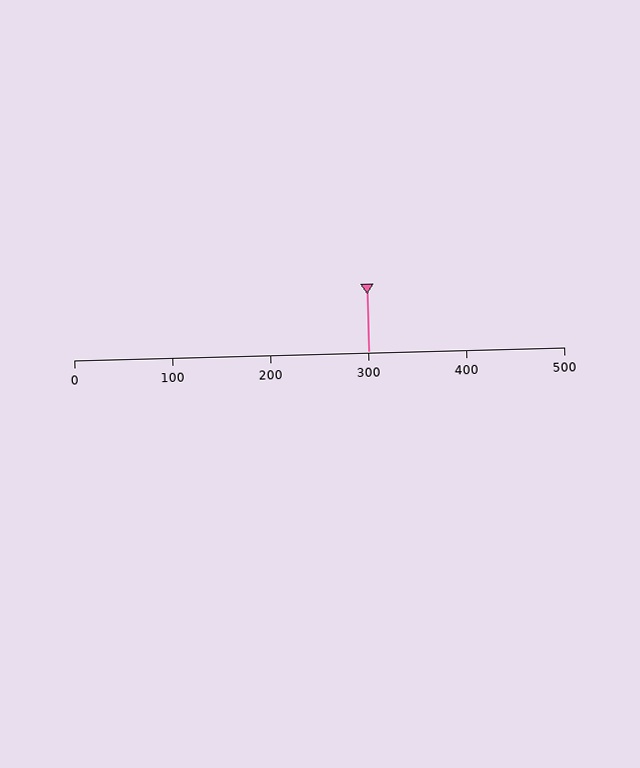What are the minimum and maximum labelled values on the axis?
The axis runs from 0 to 500.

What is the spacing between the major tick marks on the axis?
The major ticks are spaced 100 apart.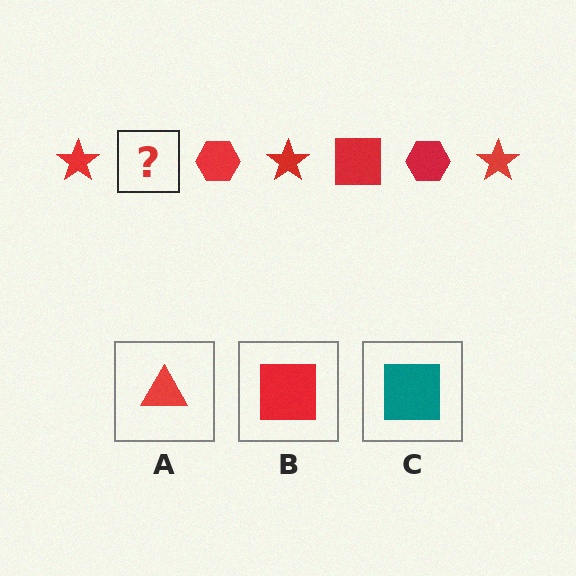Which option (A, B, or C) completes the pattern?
B.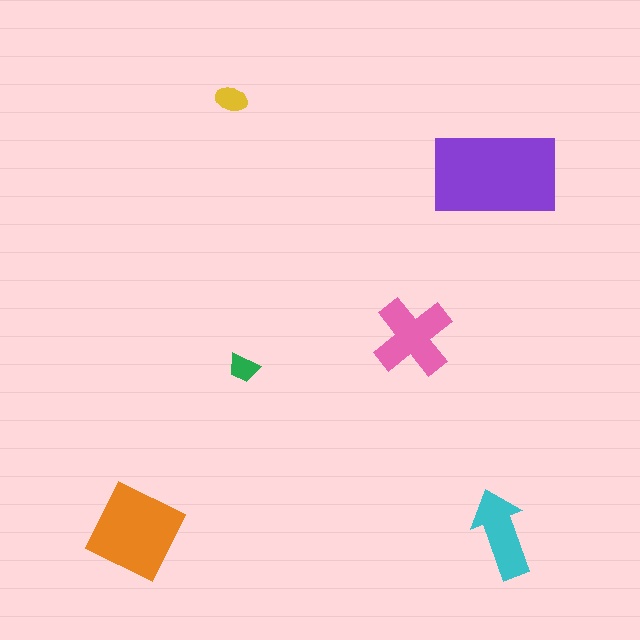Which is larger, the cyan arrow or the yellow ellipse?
The cyan arrow.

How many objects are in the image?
There are 6 objects in the image.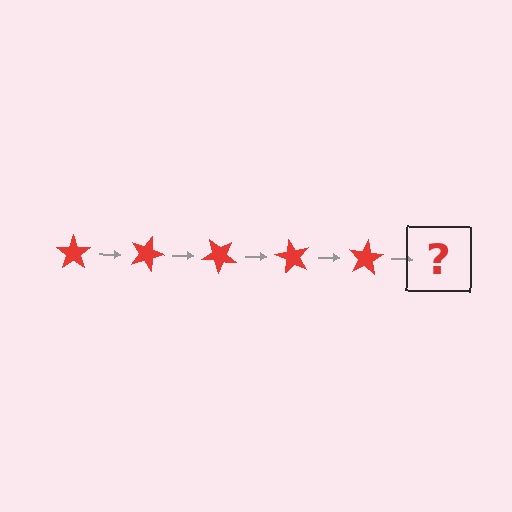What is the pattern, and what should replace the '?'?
The pattern is that the star rotates 20 degrees each step. The '?' should be a red star rotated 100 degrees.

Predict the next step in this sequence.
The next step is a red star rotated 100 degrees.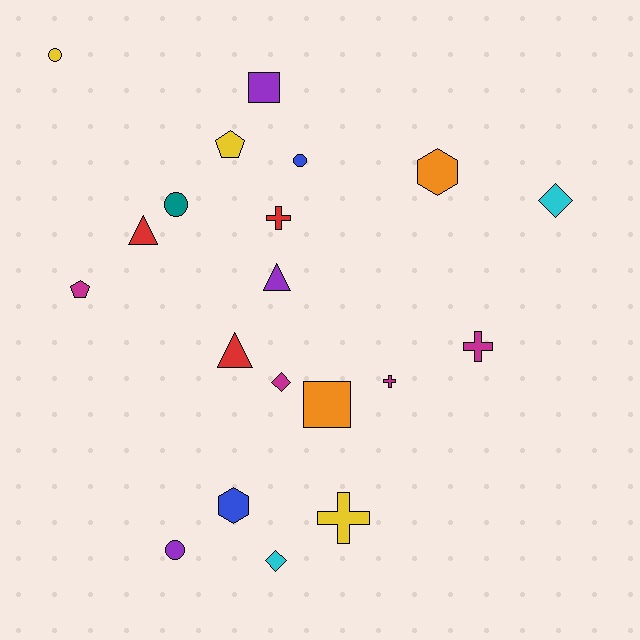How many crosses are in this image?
There are 4 crosses.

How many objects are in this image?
There are 20 objects.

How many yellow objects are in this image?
There are 3 yellow objects.